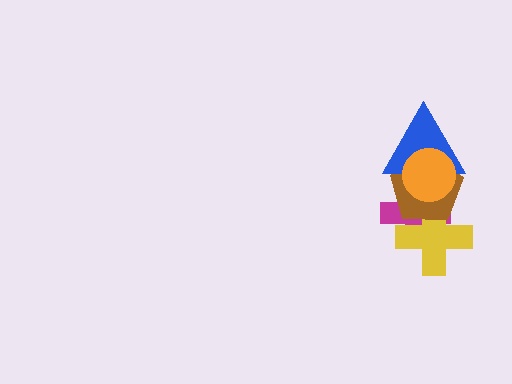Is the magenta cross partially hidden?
Yes, it is partially covered by another shape.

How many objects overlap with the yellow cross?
2 objects overlap with the yellow cross.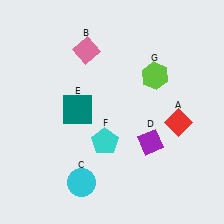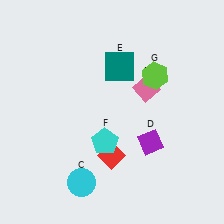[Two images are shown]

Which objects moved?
The objects that moved are: the red diamond (A), the pink diamond (B), the teal square (E).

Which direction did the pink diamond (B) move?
The pink diamond (B) moved right.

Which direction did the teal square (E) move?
The teal square (E) moved up.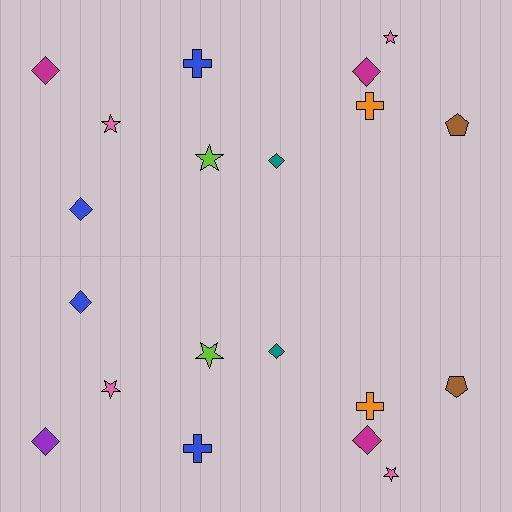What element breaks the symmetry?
The purple diamond on the bottom side breaks the symmetry — its mirror counterpart is magenta.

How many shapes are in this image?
There are 20 shapes in this image.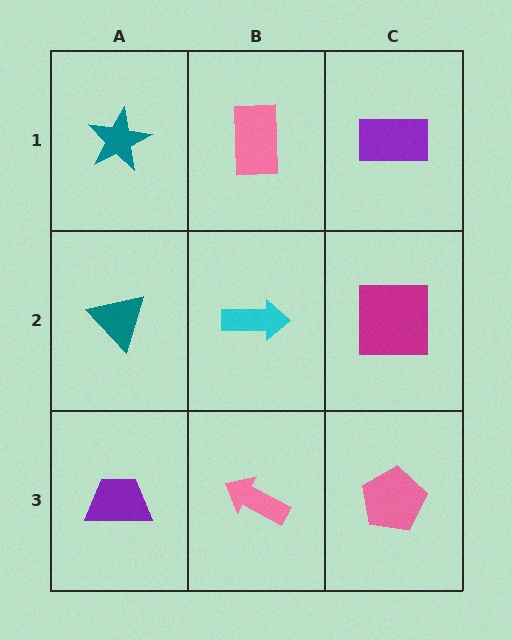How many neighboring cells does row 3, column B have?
3.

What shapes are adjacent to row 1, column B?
A cyan arrow (row 2, column B), a teal star (row 1, column A), a purple rectangle (row 1, column C).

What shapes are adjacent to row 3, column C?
A magenta square (row 2, column C), a pink arrow (row 3, column B).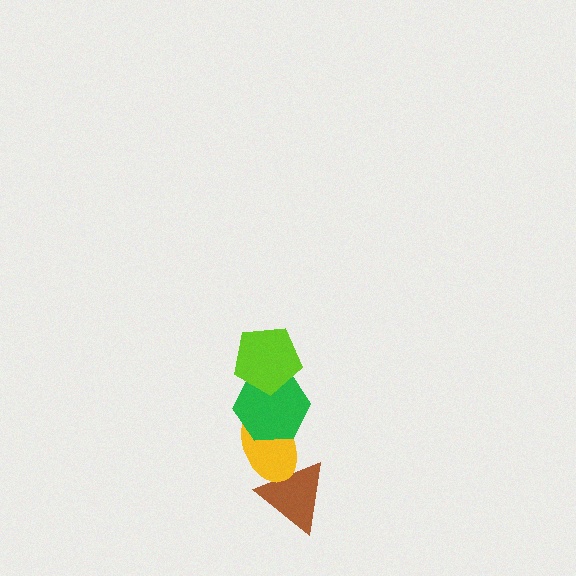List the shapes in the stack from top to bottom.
From top to bottom: the lime pentagon, the green hexagon, the yellow ellipse, the brown triangle.